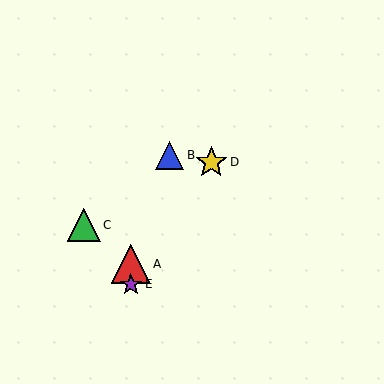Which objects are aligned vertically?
Objects A, E are aligned vertically.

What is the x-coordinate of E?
Object E is at x≈131.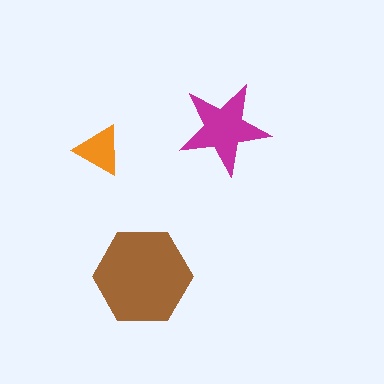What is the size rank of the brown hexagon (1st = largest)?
1st.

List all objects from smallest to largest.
The orange triangle, the magenta star, the brown hexagon.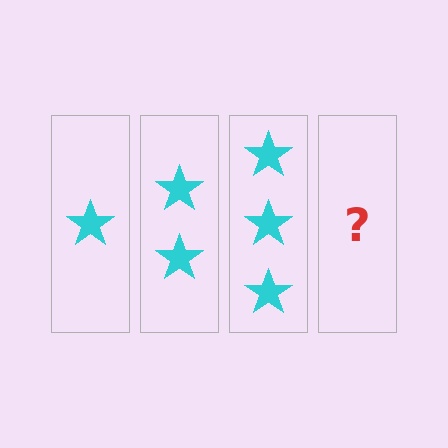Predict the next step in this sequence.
The next step is 4 stars.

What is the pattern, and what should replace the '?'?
The pattern is that each step adds one more star. The '?' should be 4 stars.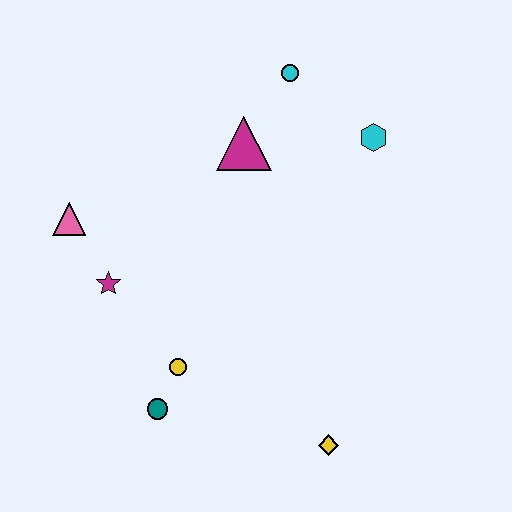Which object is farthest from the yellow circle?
The cyan circle is farthest from the yellow circle.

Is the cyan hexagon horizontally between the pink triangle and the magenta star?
No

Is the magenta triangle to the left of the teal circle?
No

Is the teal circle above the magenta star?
No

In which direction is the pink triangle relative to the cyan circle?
The pink triangle is to the left of the cyan circle.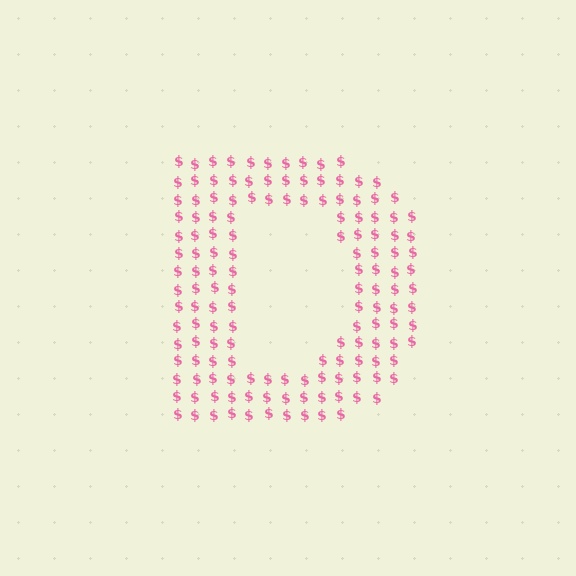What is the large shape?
The large shape is the letter D.